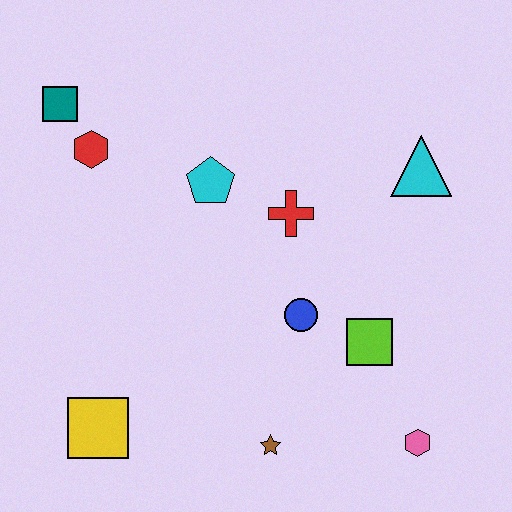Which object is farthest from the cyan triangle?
The yellow square is farthest from the cyan triangle.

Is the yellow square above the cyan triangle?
No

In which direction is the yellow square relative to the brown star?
The yellow square is to the left of the brown star.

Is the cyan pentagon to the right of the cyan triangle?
No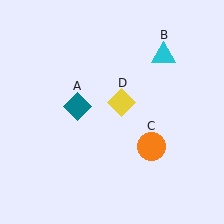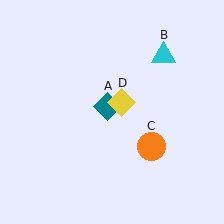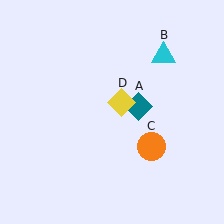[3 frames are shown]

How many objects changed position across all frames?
1 object changed position: teal diamond (object A).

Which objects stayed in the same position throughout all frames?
Cyan triangle (object B) and orange circle (object C) and yellow diamond (object D) remained stationary.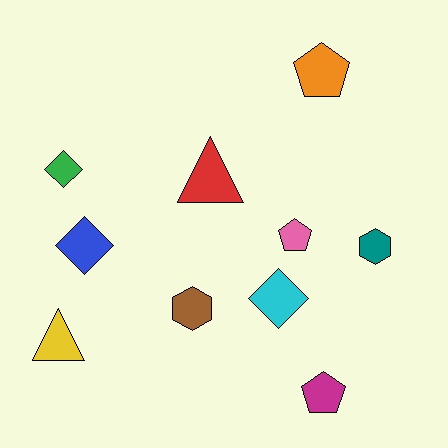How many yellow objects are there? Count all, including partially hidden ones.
There is 1 yellow object.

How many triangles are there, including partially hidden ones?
There are 2 triangles.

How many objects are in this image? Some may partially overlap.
There are 10 objects.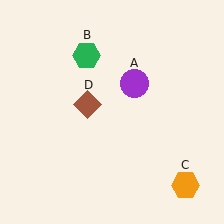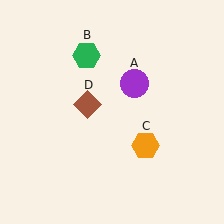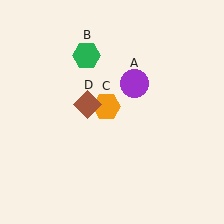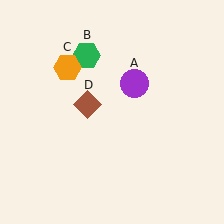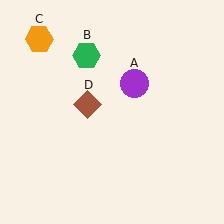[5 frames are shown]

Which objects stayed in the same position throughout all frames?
Purple circle (object A) and green hexagon (object B) and brown diamond (object D) remained stationary.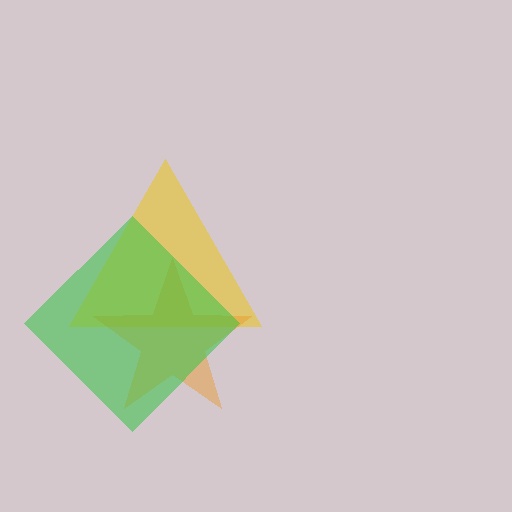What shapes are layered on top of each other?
The layered shapes are: a yellow triangle, an orange star, a green diamond.